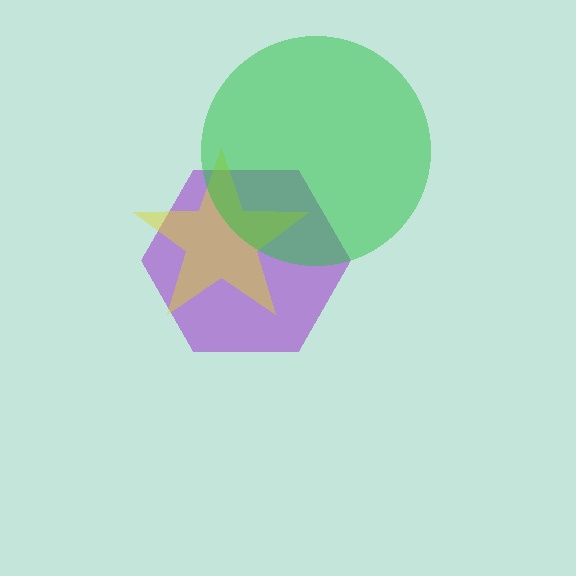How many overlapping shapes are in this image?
There are 3 overlapping shapes in the image.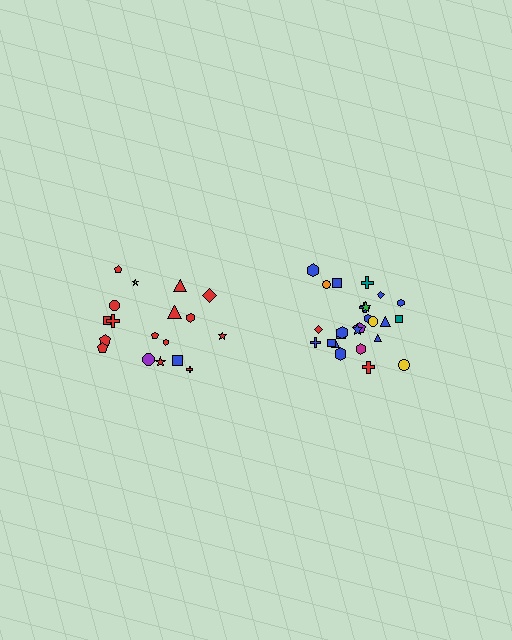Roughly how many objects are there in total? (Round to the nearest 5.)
Roughly 45 objects in total.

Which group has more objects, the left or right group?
The right group.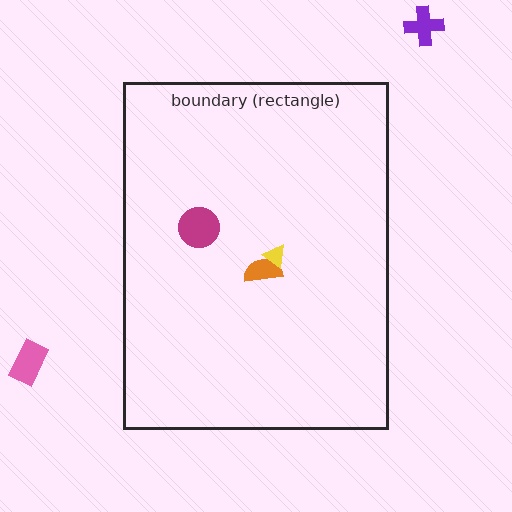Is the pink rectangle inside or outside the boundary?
Outside.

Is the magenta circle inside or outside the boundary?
Inside.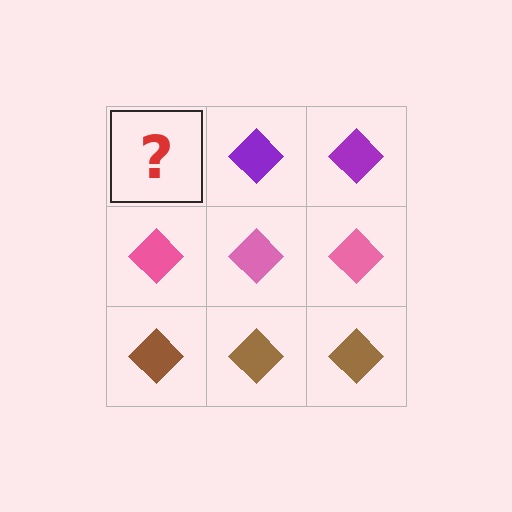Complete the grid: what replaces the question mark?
The question mark should be replaced with a purple diamond.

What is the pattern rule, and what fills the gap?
The rule is that each row has a consistent color. The gap should be filled with a purple diamond.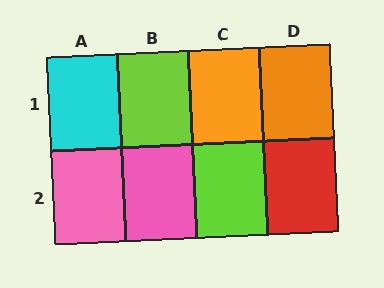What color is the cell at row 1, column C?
Orange.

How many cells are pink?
2 cells are pink.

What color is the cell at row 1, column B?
Lime.